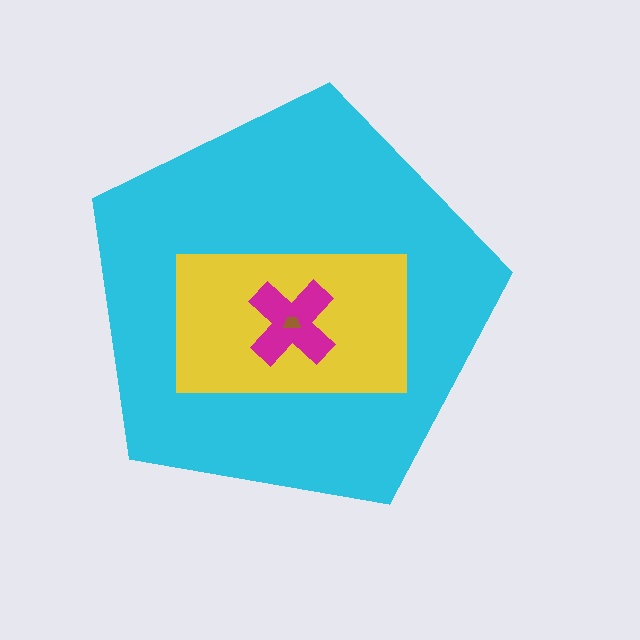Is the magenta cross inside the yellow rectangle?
Yes.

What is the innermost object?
The brown trapezoid.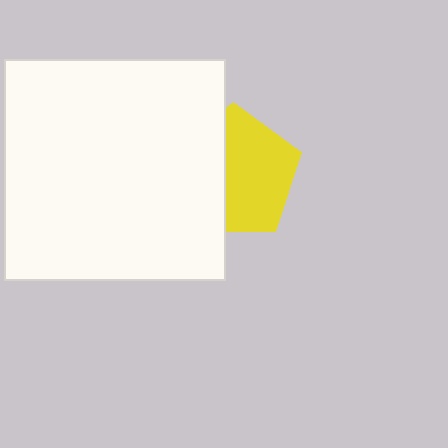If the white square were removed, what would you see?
You would see the complete yellow pentagon.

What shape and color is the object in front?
The object in front is a white square.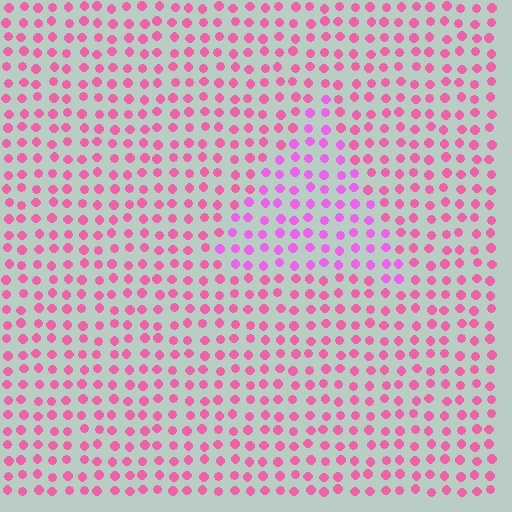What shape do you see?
I see a triangle.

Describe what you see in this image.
The image is filled with small pink elements in a uniform arrangement. A triangle-shaped region is visible where the elements are tinted to a slightly different hue, forming a subtle color boundary.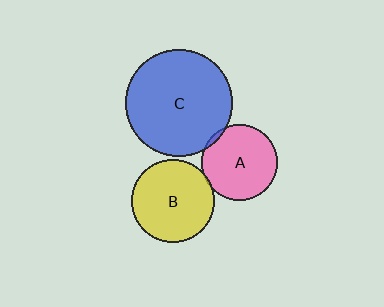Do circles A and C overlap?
Yes.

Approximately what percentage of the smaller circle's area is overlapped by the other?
Approximately 5%.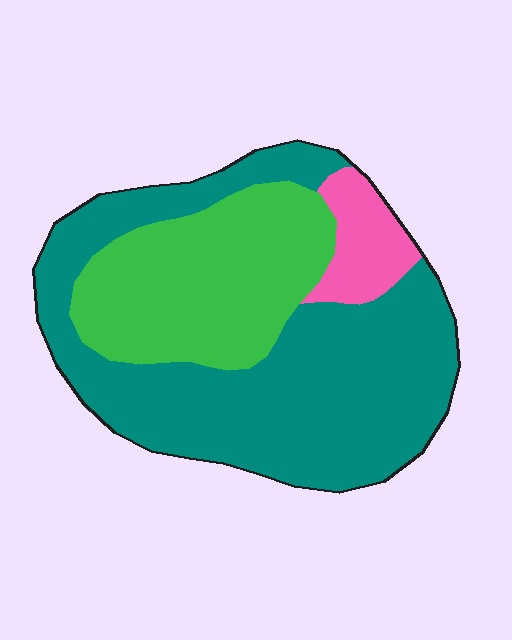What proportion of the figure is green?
Green covers 32% of the figure.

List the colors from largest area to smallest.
From largest to smallest: teal, green, pink.